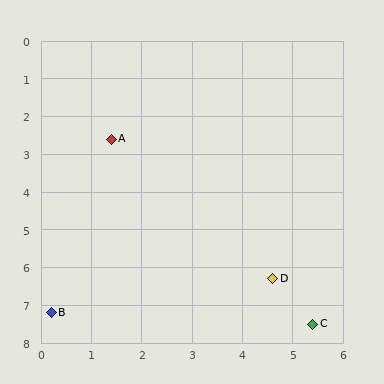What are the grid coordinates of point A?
Point A is at approximately (1.4, 2.6).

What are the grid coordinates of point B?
Point B is at approximately (0.2, 7.2).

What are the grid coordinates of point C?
Point C is at approximately (5.4, 7.5).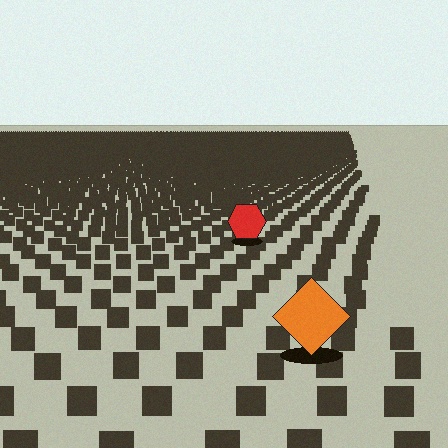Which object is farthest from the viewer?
The red hexagon is farthest from the viewer. It appears smaller and the ground texture around it is denser.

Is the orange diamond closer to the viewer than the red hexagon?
Yes. The orange diamond is closer — you can tell from the texture gradient: the ground texture is coarser near it.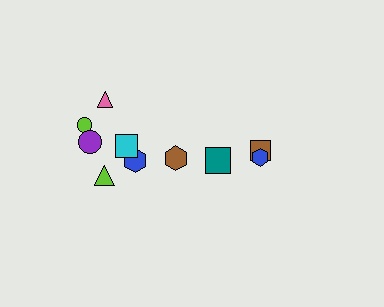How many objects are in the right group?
There are 3 objects.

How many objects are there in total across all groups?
There are 10 objects.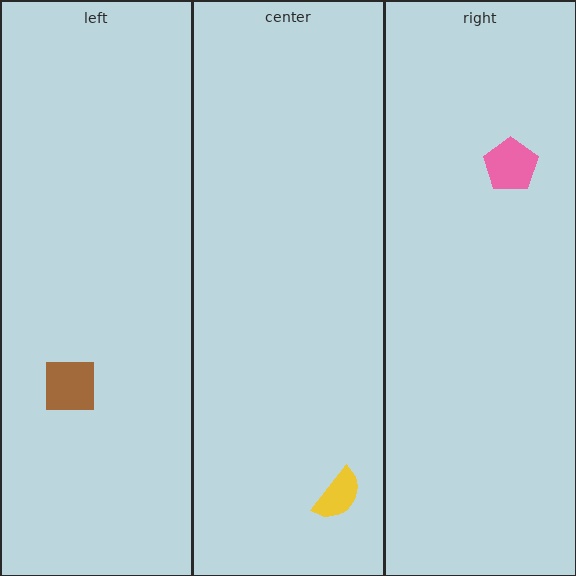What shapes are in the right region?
The pink pentagon.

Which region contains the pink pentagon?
The right region.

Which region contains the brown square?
The left region.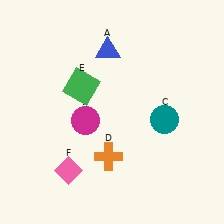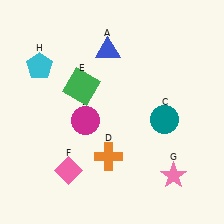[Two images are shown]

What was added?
A pink star (G), a cyan pentagon (H) were added in Image 2.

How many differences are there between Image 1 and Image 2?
There are 2 differences between the two images.